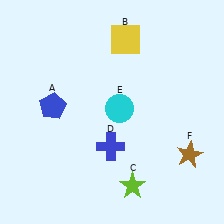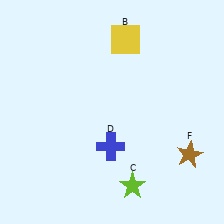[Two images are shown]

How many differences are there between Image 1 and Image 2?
There are 2 differences between the two images.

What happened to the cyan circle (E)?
The cyan circle (E) was removed in Image 2. It was in the top-right area of Image 1.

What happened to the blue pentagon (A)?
The blue pentagon (A) was removed in Image 2. It was in the top-left area of Image 1.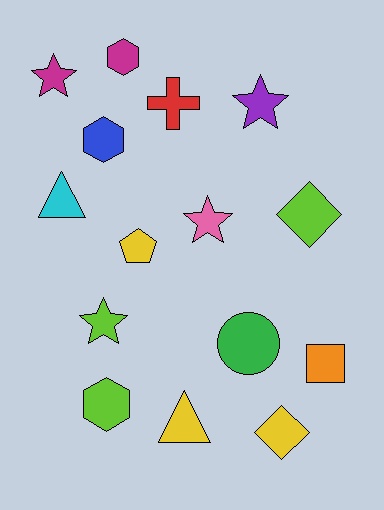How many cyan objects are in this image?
There is 1 cyan object.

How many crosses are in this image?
There is 1 cross.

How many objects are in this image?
There are 15 objects.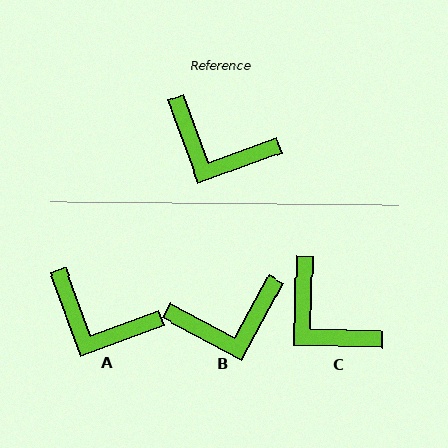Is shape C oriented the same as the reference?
No, it is off by about 22 degrees.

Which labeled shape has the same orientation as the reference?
A.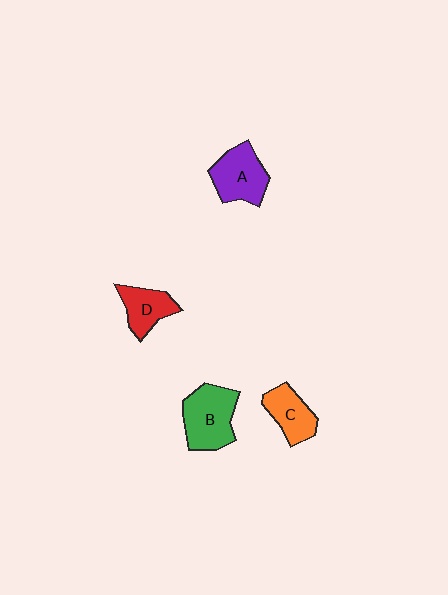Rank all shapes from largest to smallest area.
From largest to smallest: B (green), A (purple), C (orange), D (red).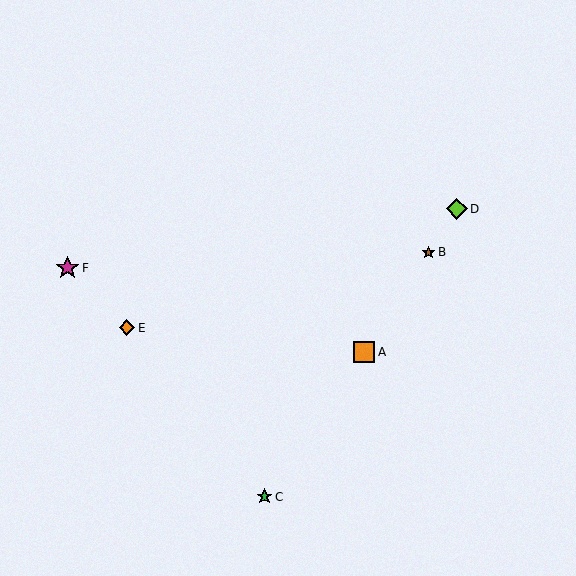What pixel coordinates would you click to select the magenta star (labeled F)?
Click at (68, 268) to select the magenta star F.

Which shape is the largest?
The magenta star (labeled F) is the largest.